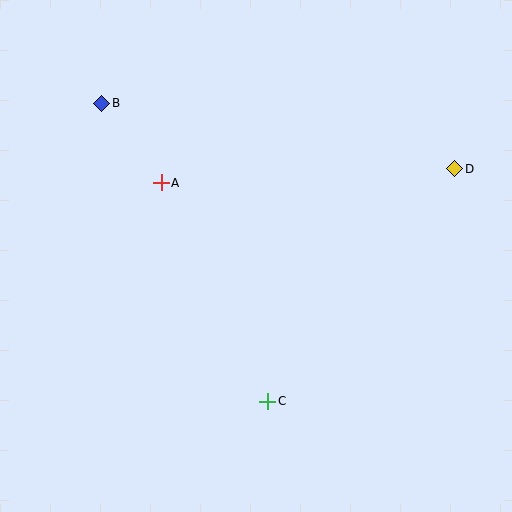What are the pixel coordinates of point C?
Point C is at (268, 401).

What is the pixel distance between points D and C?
The distance between D and C is 298 pixels.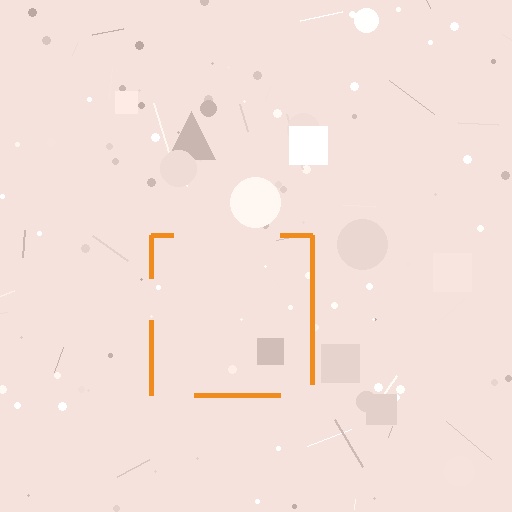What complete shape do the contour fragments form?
The contour fragments form a square.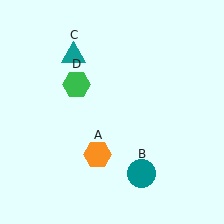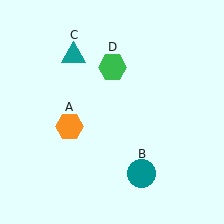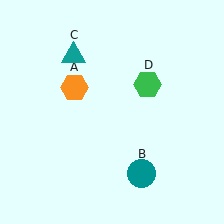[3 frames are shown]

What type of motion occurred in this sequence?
The orange hexagon (object A), green hexagon (object D) rotated clockwise around the center of the scene.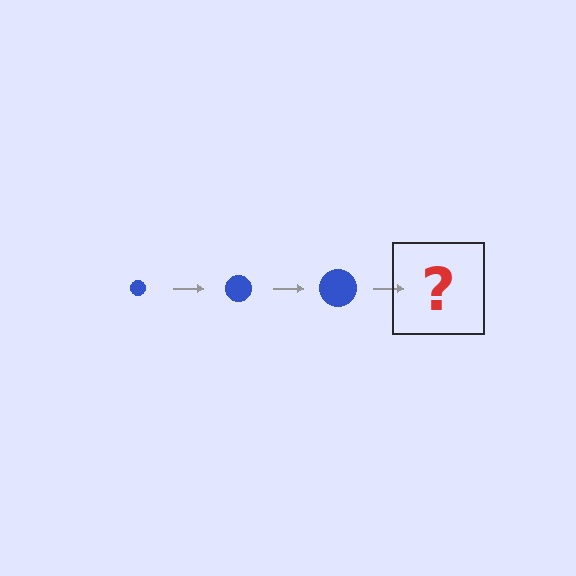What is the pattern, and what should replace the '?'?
The pattern is that the circle gets progressively larger each step. The '?' should be a blue circle, larger than the previous one.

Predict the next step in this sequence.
The next step is a blue circle, larger than the previous one.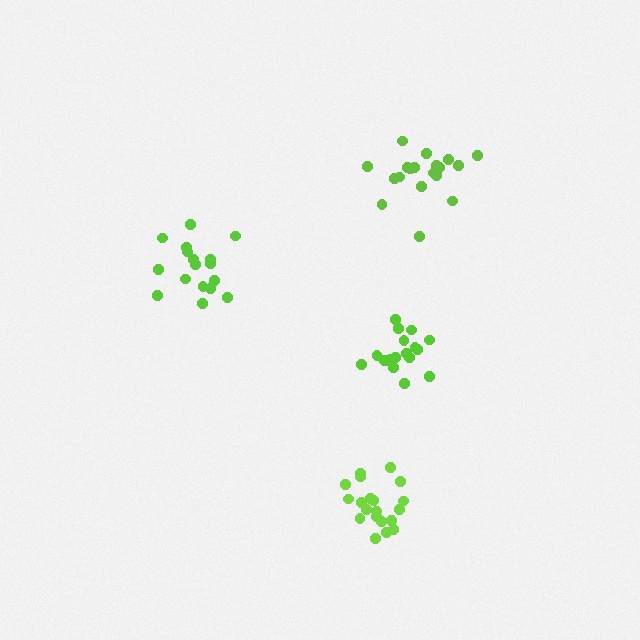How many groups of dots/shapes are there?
There are 4 groups.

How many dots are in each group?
Group 1: 19 dots, Group 2: 18 dots, Group 3: 19 dots, Group 4: 20 dots (76 total).